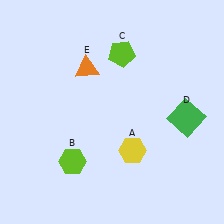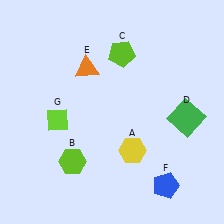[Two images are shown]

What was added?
A blue pentagon (F), a lime diamond (G) were added in Image 2.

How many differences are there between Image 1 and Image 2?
There are 2 differences between the two images.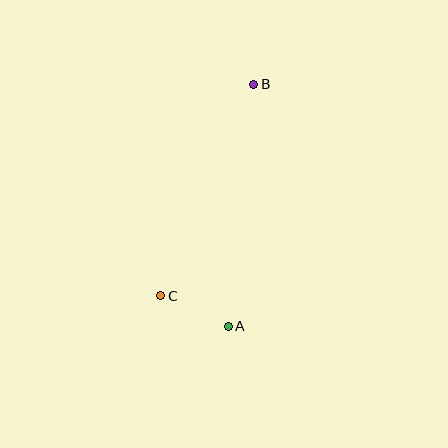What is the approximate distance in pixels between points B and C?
The distance between B and C is approximately 231 pixels.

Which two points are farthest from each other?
Points A and B are farthest from each other.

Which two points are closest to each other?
Points A and C are closest to each other.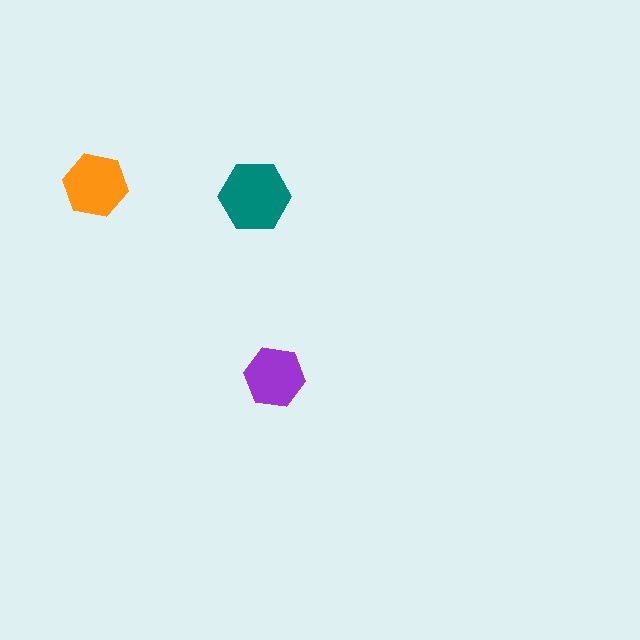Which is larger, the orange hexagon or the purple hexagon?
The orange one.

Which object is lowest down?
The purple hexagon is bottommost.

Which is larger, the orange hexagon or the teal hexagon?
The teal one.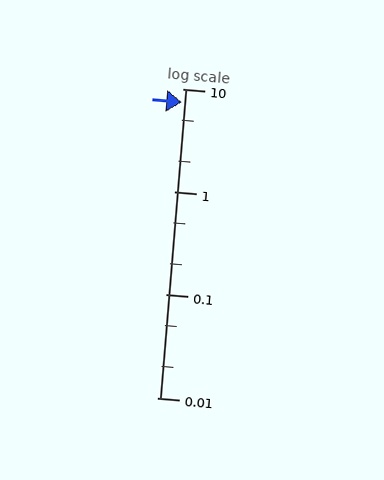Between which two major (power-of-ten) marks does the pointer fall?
The pointer is between 1 and 10.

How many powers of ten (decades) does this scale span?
The scale spans 3 decades, from 0.01 to 10.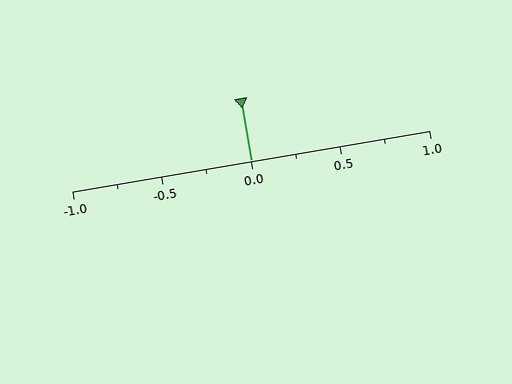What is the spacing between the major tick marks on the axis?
The major ticks are spaced 0.5 apart.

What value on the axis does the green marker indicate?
The marker indicates approximately 0.